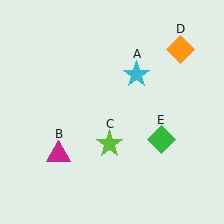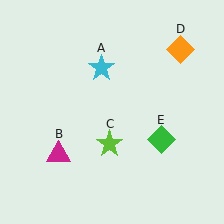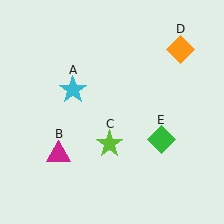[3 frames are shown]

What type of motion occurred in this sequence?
The cyan star (object A) rotated counterclockwise around the center of the scene.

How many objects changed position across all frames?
1 object changed position: cyan star (object A).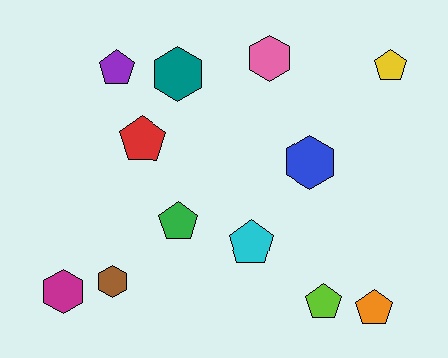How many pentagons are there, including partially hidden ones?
There are 7 pentagons.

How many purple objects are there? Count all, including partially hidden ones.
There is 1 purple object.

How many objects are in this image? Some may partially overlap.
There are 12 objects.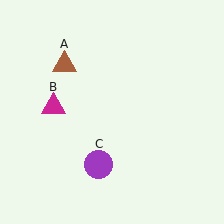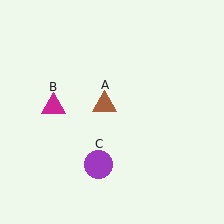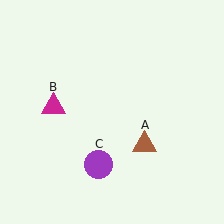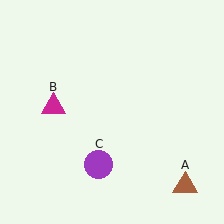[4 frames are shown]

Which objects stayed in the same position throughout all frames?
Magenta triangle (object B) and purple circle (object C) remained stationary.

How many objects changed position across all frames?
1 object changed position: brown triangle (object A).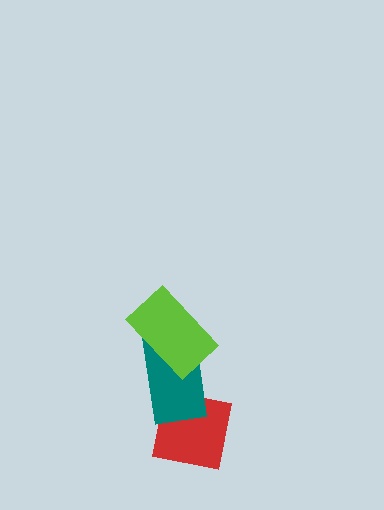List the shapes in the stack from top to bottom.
From top to bottom: the lime rectangle, the teal rectangle, the red square.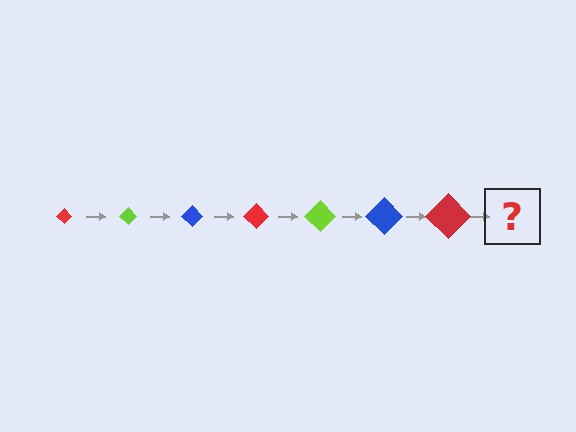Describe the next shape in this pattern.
It should be a lime diamond, larger than the previous one.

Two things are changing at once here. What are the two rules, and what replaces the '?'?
The two rules are that the diamond grows larger each step and the color cycles through red, lime, and blue. The '?' should be a lime diamond, larger than the previous one.